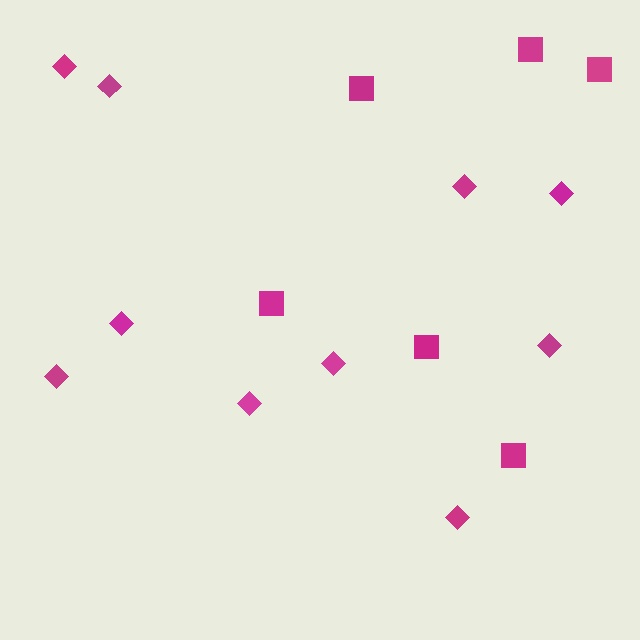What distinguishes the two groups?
There are 2 groups: one group of squares (6) and one group of diamonds (10).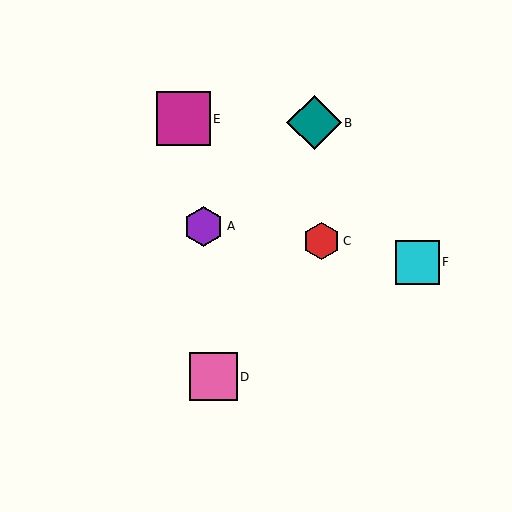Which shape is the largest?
The teal diamond (labeled B) is the largest.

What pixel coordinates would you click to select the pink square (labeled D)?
Click at (213, 377) to select the pink square D.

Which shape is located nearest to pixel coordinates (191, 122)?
The magenta square (labeled E) at (183, 119) is nearest to that location.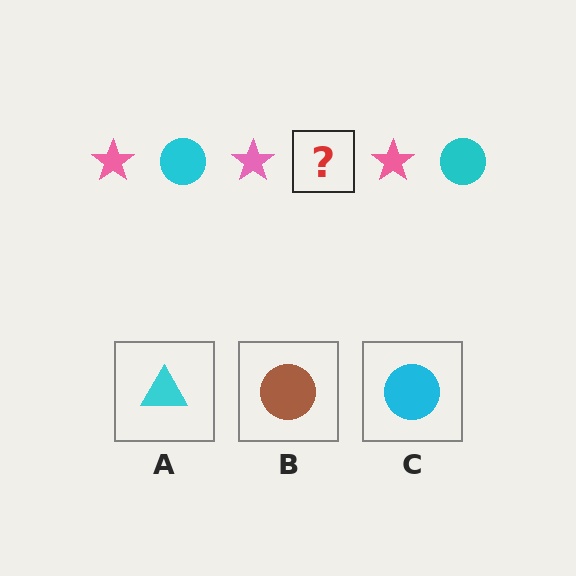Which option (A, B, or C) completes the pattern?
C.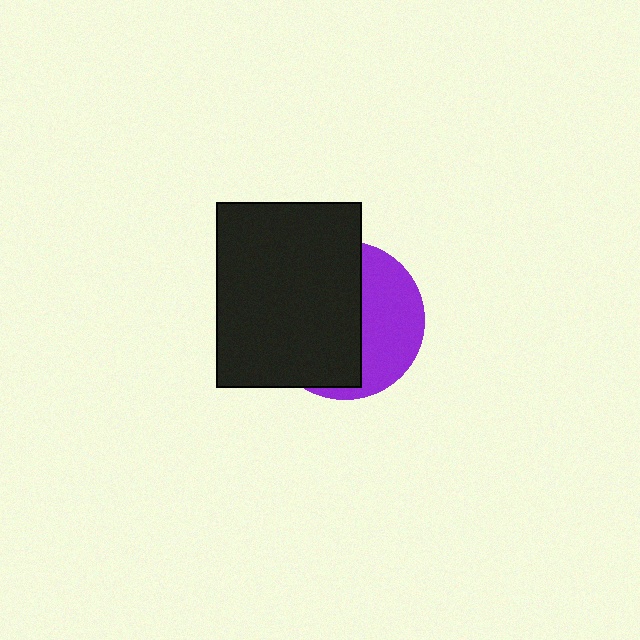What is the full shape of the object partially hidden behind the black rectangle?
The partially hidden object is a purple circle.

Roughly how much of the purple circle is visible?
A small part of it is visible (roughly 40%).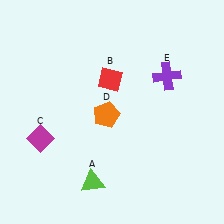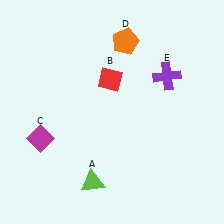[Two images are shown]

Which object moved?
The orange pentagon (D) moved up.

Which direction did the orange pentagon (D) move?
The orange pentagon (D) moved up.